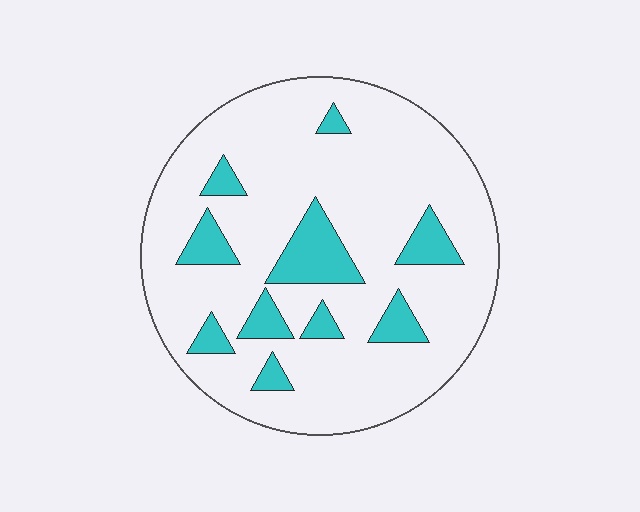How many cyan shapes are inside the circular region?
10.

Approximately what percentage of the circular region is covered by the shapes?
Approximately 15%.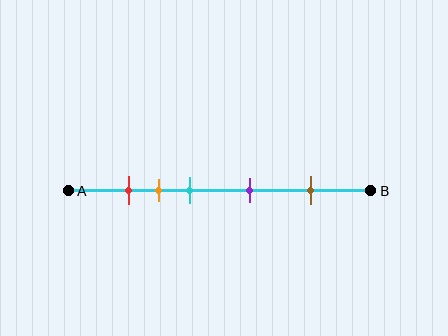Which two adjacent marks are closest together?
The red and orange marks are the closest adjacent pair.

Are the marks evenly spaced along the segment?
No, the marks are not evenly spaced.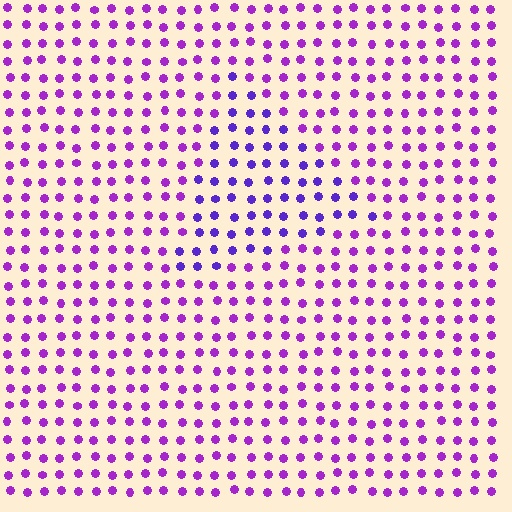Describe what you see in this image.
The image is filled with small purple elements in a uniform arrangement. A triangle-shaped region is visible where the elements are tinted to a slightly different hue, forming a subtle color boundary.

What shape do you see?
I see a triangle.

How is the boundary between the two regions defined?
The boundary is defined purely by a slight shift in hue (about 27 degrees). Spacing, size, and orientation are identical on both sides.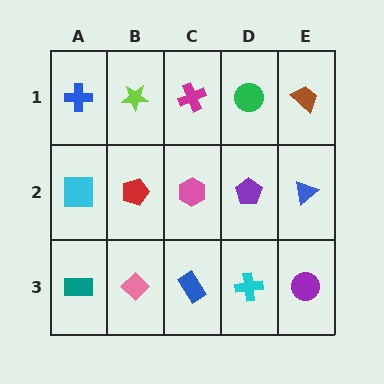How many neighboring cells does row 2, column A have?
3.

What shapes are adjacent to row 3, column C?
A pink hexagon (row 2, column C), a pink diamond (row 3, column B), a cyan cross (row 3, column D).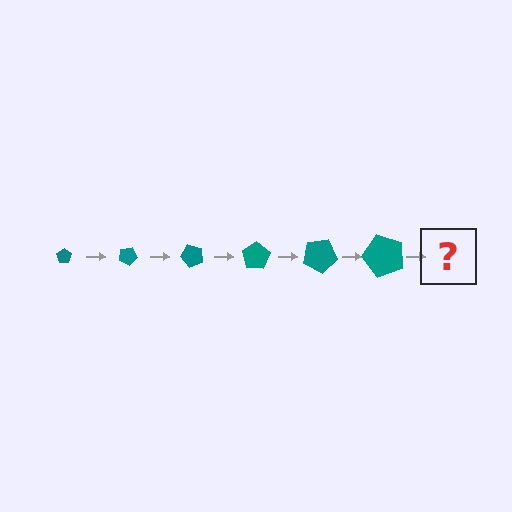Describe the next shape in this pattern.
It should be a pentagon, larger than the previous one and rotated 150 degrees from the start.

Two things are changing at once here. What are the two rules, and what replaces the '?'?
The two rules are that the pentagon grows larger each step and it rotates 25 degrees each step. The '?' should be a pentagon, larger than the previous one and rotated 150 degrees from the start.